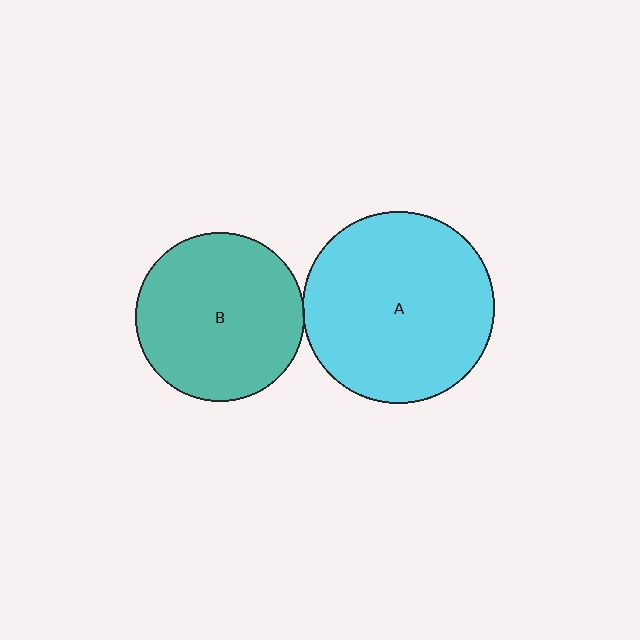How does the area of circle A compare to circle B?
Approximately 1.3 times.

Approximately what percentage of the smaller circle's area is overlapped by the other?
Approximately 5%.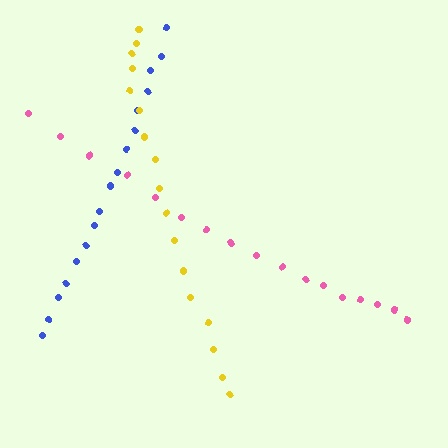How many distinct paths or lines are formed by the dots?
There are 3 distinct paths.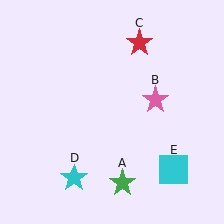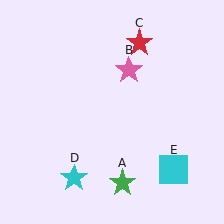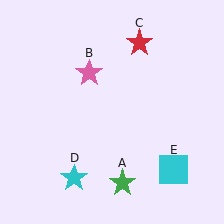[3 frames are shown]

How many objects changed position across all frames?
1 object changed position: pink star (object B).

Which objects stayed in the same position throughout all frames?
Green star (object A) and red star (object C) and cyan star (object D) and cyan square (object E) remained stationary.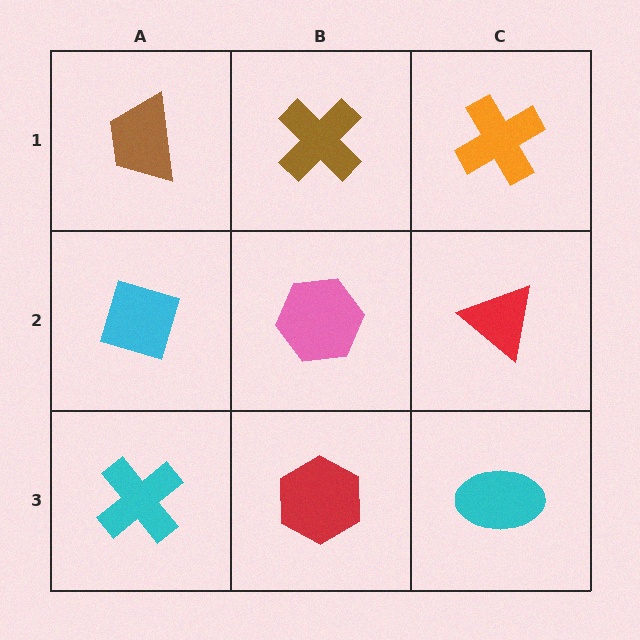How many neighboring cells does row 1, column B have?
3.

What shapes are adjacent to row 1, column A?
A cyan diamond (row 2, column A), a brown cross (row 1, column B).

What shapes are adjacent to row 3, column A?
A cyan diamond (row 2, column A), a red hexagon (row 3, column B).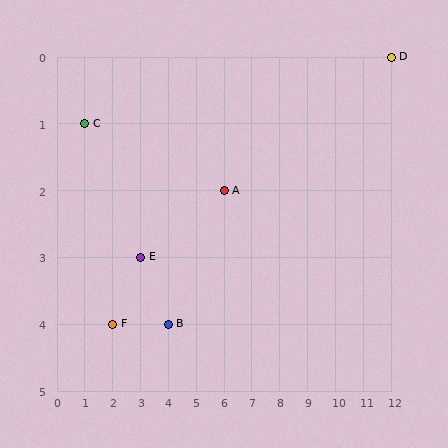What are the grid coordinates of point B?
Point B is at grid coordinates (4, 4).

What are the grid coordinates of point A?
Point A is at grid coordinates (6, 2).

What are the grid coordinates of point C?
Point C is at grid coordinates (1, 1).